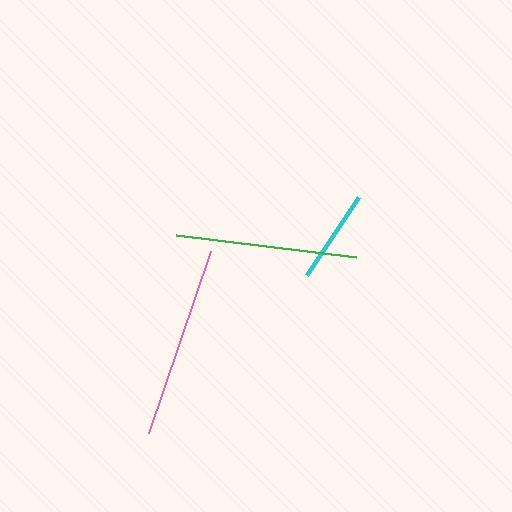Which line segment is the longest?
The pink line is the longest at approximately 193 pixels.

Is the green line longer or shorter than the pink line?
The pink line is longer than the green line.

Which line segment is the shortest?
The cyan line is the shortest at approximately 94 pixels.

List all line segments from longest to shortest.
From longest to shortest: pink, green, cyan.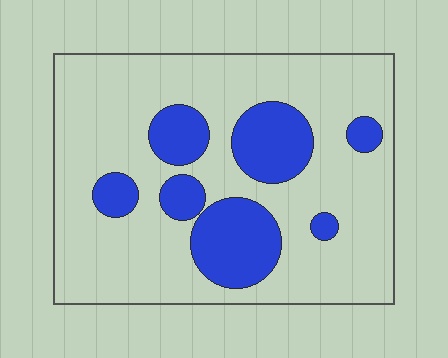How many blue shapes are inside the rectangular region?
7.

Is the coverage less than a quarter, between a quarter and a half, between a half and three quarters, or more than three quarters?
Less than a quarter.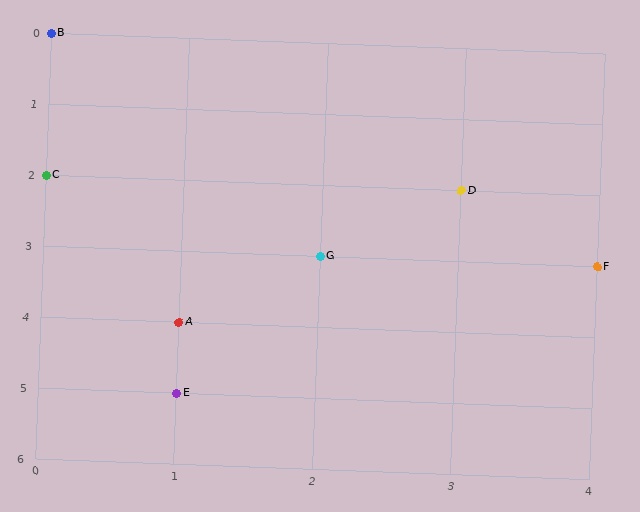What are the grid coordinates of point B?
Point B is at grid coordinates (0, 0).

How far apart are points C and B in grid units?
Points C and B are 2 rows apart.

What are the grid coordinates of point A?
Point A is at grid coordinates (1, 4).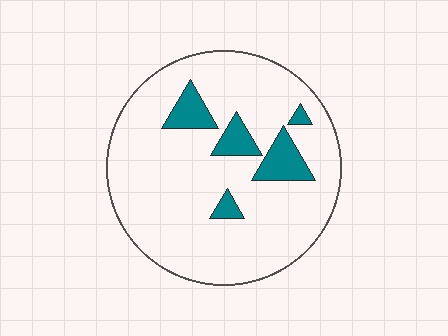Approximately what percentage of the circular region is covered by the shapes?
Approximately 10%.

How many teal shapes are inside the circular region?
5.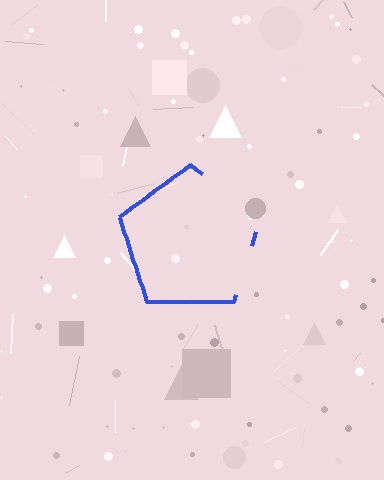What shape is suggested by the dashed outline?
The dashed outline suggests a pentagon.